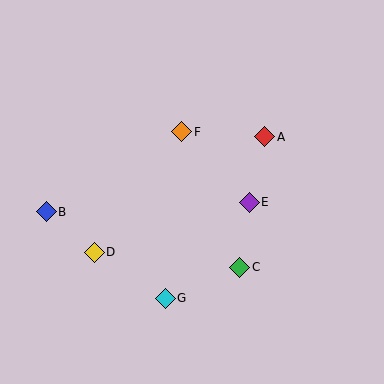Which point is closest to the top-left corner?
Point B is closest to the top-left corner.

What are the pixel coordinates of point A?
Point A is at (265, 137).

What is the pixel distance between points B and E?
The distance between B and E is 203 pixels.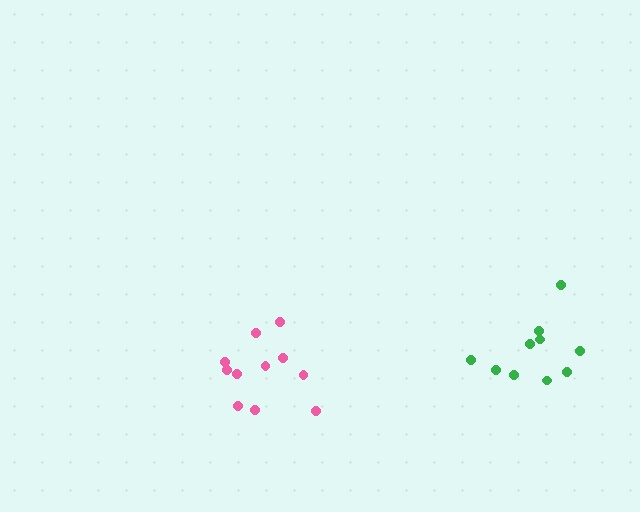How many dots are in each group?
Group 1: 11 dots, Group 2: 10 dots (21 total).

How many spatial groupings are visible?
There are 2 spatial groupings.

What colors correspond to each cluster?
The clusters are colored: pink, green.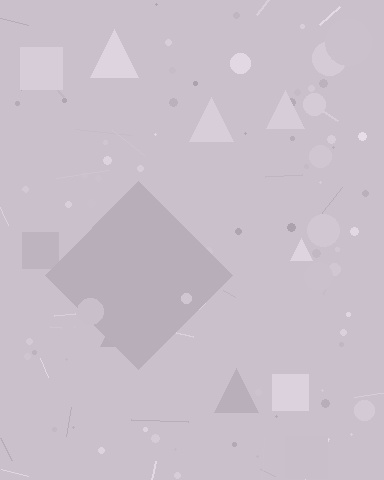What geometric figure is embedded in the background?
A diamond is embedded in the background.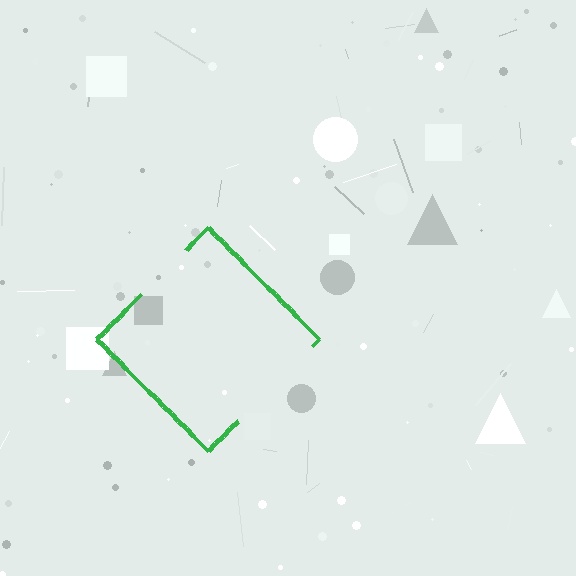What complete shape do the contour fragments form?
The contour fragments form a diamond.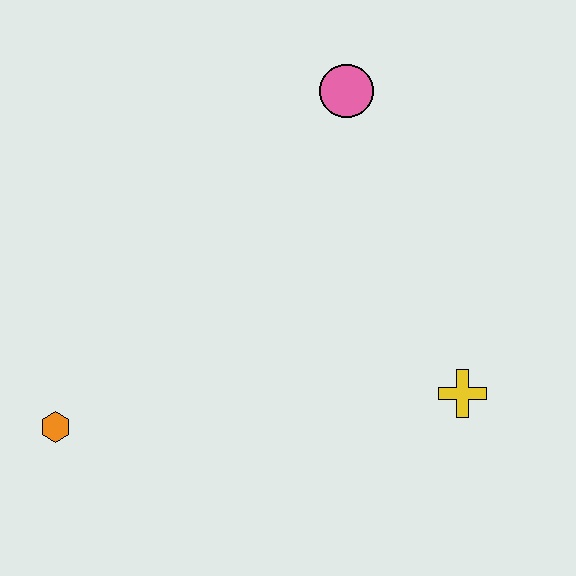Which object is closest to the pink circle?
The yellow cross is closest to the pink circle.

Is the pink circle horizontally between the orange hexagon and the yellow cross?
Yes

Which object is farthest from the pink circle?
The orange hexagon is farthest from the pink circle.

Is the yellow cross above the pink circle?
No